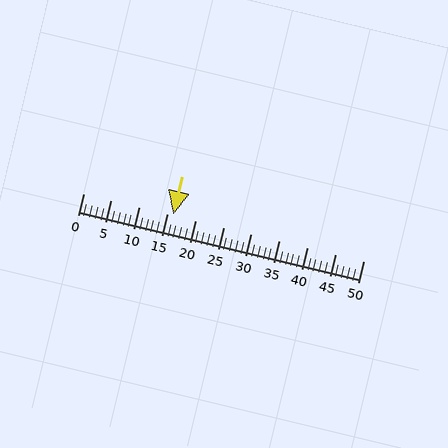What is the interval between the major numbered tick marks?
The major tick marks are spaced 5 units apart.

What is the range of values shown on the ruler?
The ruler shows values from 0 to 50.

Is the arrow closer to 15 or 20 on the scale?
The arrow is closer to 15.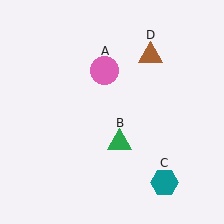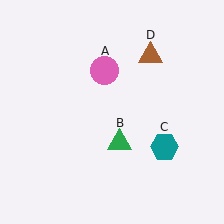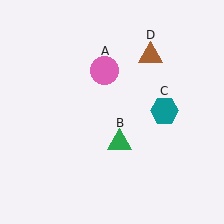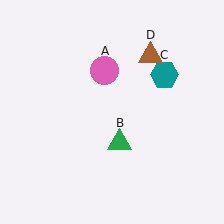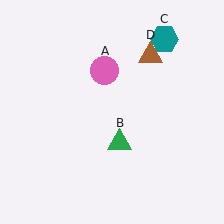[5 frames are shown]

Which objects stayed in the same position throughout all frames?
Pink circle (object A) and green triangle (object B) and brown triangle (object D) remained stationary.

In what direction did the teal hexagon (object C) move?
The teal hexagon (object C) moved up.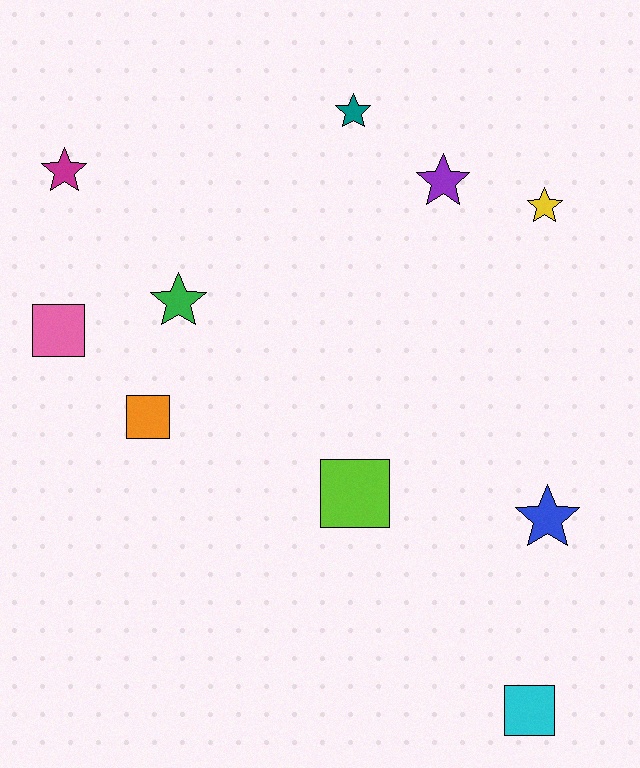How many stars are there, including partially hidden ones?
There are 6 stars.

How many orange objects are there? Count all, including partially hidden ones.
There is 1 orange object.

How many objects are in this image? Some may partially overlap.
There are 10 objects.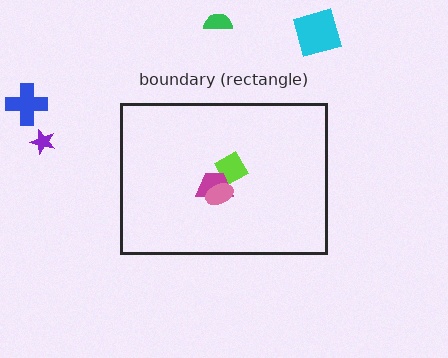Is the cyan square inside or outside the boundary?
Outside.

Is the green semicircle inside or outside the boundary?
Outside.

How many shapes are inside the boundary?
3 inside, 4 outside.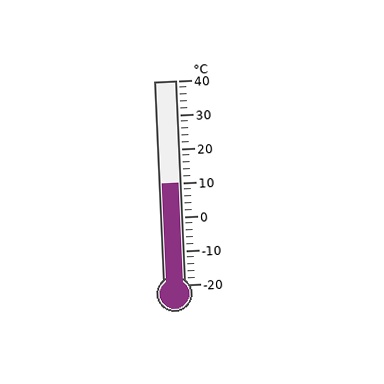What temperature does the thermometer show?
The thermometer shows approximately 10°C.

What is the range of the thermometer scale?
The thermometer scale ranges from -20°C to 40°C.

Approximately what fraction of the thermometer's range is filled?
The thermometer is filled to approximately 50% of its range.